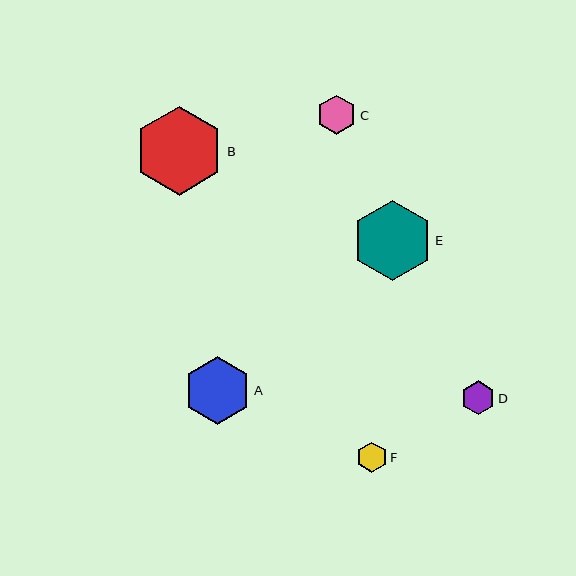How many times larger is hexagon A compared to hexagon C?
Hexagon A is approximately 1.7 times the size of hexagon C.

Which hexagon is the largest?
Hexagon B is the largest with a size of approximately 89 pixels.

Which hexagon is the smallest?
Hexagon F is the smallest with a size of approximately 30 pixels.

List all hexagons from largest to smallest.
From largest to smallest: B, E, A, C, D, F.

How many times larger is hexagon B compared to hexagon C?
Hexagon B is approximately 2.3 times the size of hexagon C.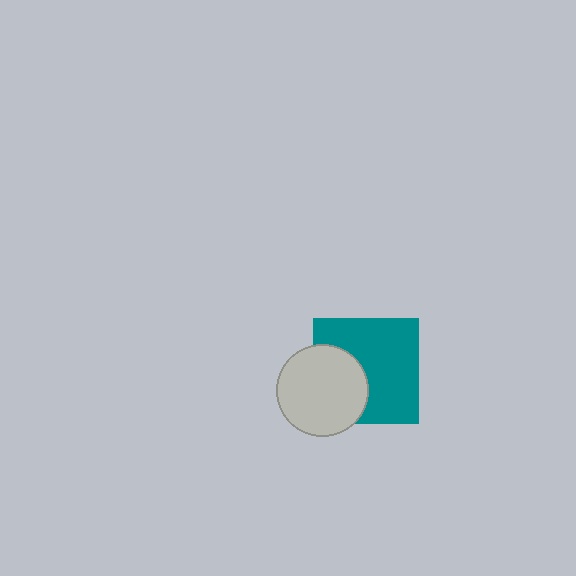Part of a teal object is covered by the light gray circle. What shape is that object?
It is a square.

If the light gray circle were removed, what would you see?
You would see the complete teal square.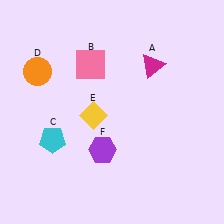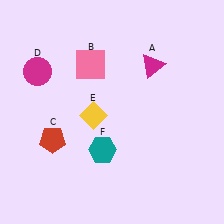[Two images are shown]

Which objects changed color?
C changed from cyan to red. D changed from orange to magenta. F changed from purple to teal.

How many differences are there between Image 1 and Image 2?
There are 3 differences between the two images.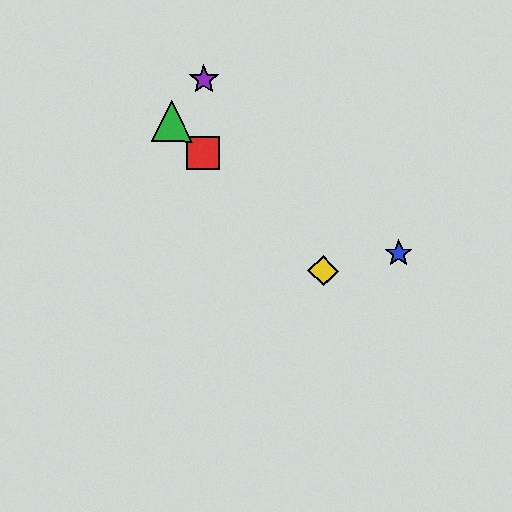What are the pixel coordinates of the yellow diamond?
The yellow diamond is at (323, 271).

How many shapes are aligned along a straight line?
3 shapes (the red square, the green triangle, the yellow diamond) are aligned along a straight line.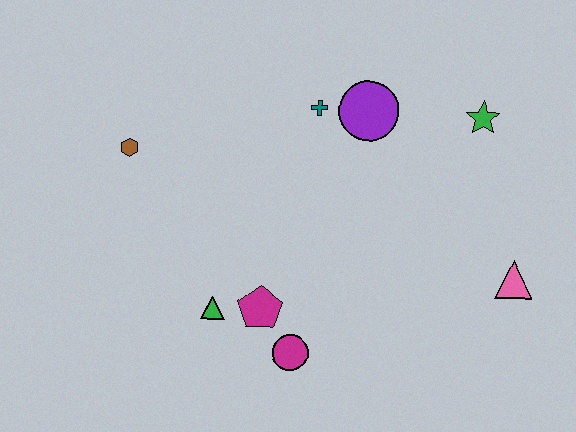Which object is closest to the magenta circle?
The magenta pentagon is closest to the magenta circle.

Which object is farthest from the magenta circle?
The green star is farthest from the magenta circle.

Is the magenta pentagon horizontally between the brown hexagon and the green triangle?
No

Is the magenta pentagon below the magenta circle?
No